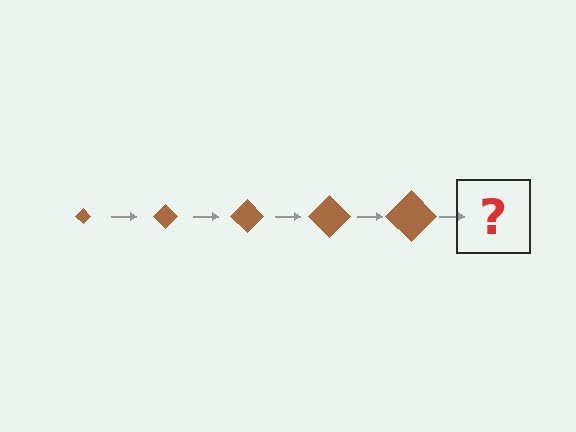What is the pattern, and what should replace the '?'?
The pattern is that the diamond gets progressively larger each step. The '?' should be a brown diamond, larger than the previous one.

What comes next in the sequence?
The next element should be a brown diamond, larger than the previous one.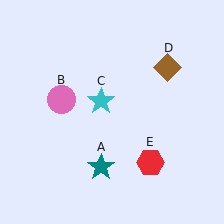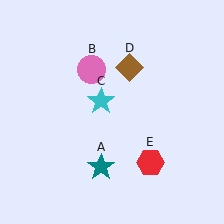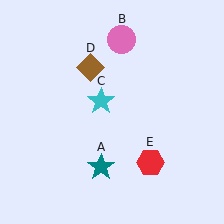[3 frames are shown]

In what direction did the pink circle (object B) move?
The pink circle (object B) moved up and to the right.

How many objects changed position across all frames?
2 objects changed position: pink circle (object B), brown diamond (object D).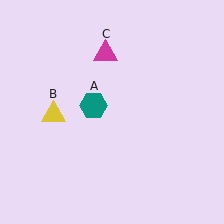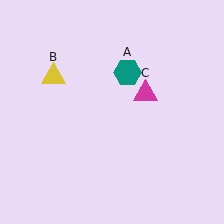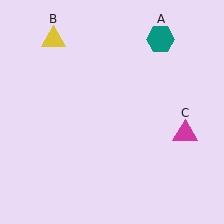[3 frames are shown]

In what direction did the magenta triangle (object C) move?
The magenta triangle (object C) moved down and to the right.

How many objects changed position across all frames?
3 objects changed position: teal hexagon (object A), yellow triangle (object B), magenta triangle (object C).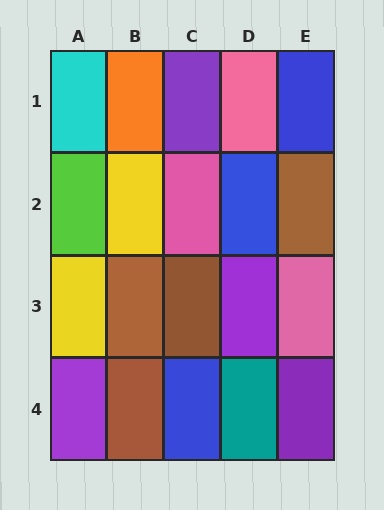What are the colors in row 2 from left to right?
Lime, yellow, pink, blue, brown.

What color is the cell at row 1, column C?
Purple.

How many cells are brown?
4 cells are brown.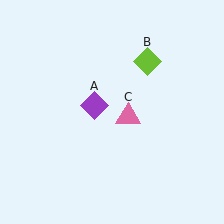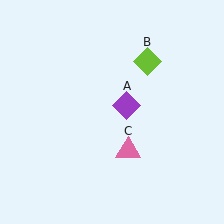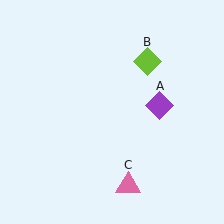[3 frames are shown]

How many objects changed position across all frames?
2 objects changed position: purple diamond (object A), pink triangle (object C).